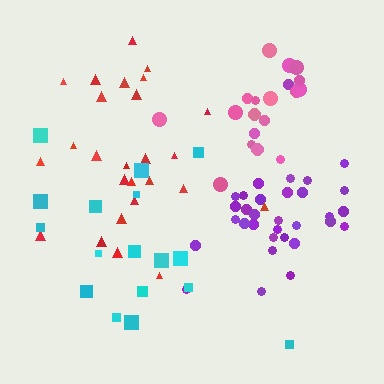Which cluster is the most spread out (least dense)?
Cyan.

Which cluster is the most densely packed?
Purple.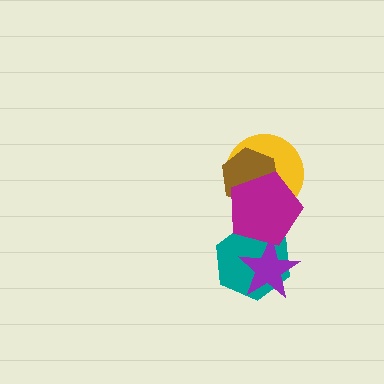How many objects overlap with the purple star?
2 objects overlap with the purple star.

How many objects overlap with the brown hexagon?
2 objects overlap with the brown hexagon.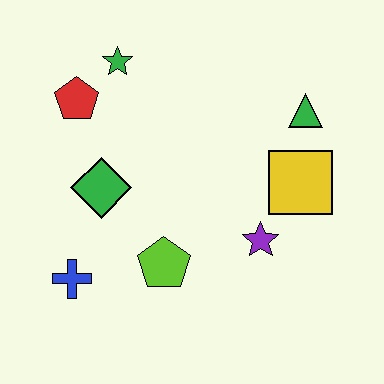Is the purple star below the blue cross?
No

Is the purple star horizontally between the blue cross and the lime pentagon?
No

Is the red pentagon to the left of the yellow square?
Yes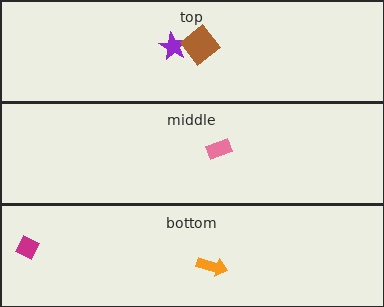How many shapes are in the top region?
2.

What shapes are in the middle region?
The pink rectangle.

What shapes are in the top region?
The purple star, the brown diamond.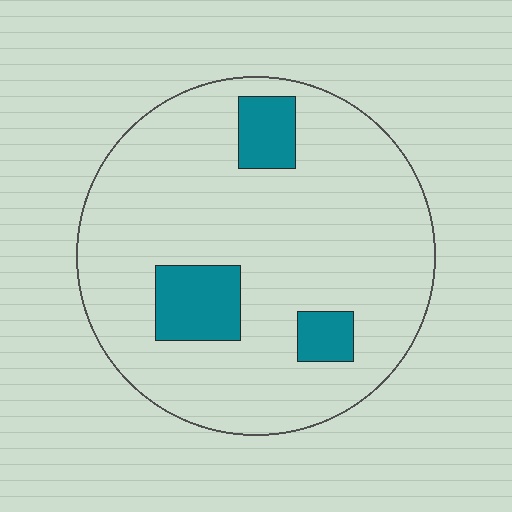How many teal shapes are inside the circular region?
3.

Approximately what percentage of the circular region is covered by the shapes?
Approximately 15%.